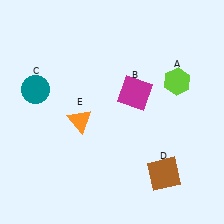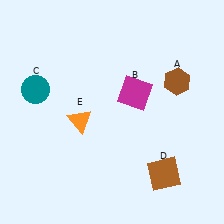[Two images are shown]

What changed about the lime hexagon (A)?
In Image 1, A is lime. In Image 2, it changed to brown.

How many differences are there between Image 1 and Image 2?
There is 1 difference between the two images.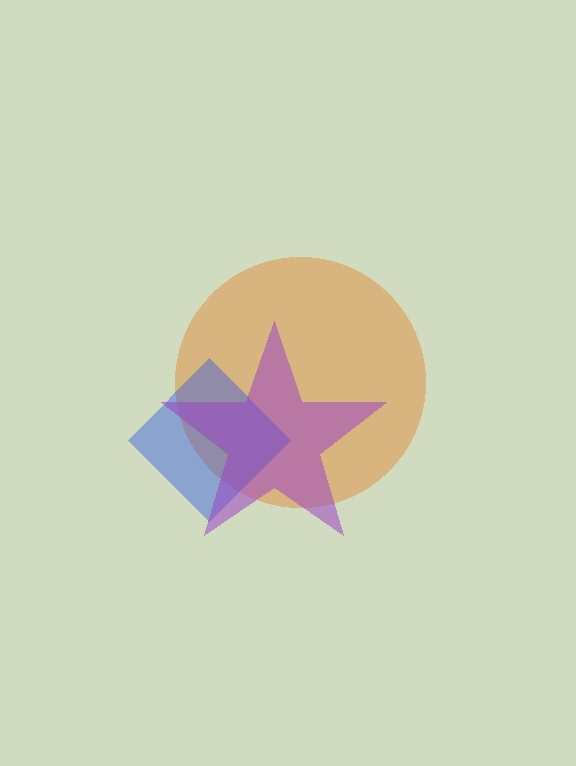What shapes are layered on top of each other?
The layered shapes are: an orange circle, a blue diamond, a purple star.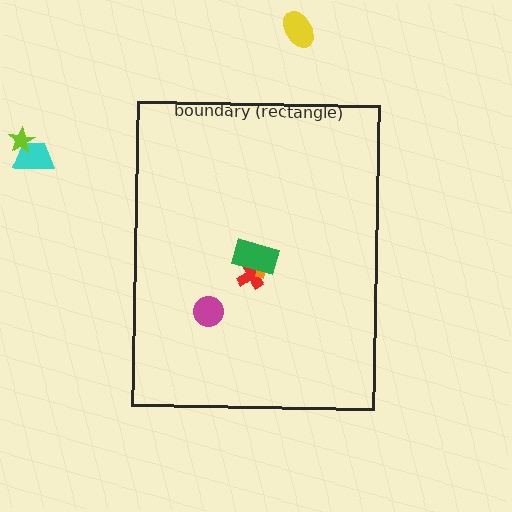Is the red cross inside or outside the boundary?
Inside.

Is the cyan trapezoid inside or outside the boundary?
Outside.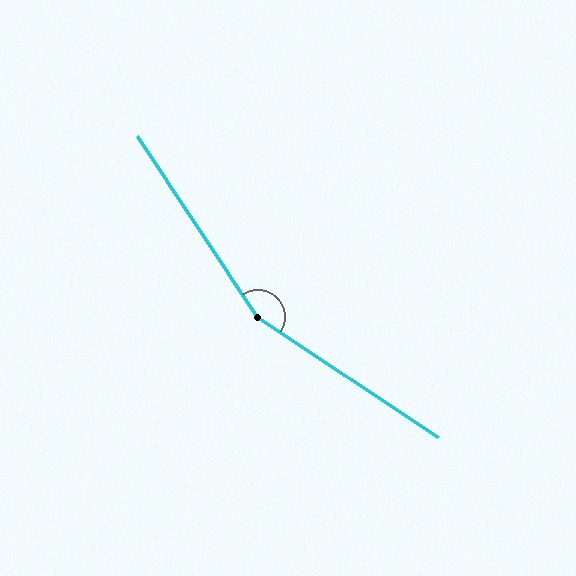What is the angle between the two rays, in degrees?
Approximately 157 degrees.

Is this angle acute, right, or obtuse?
It is obtuse.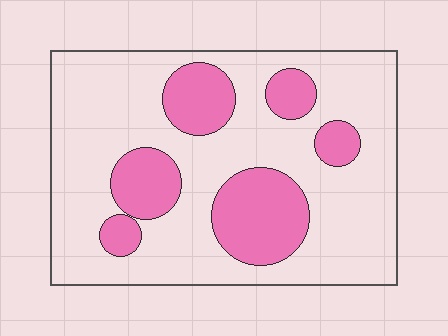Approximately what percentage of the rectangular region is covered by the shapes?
Approximately 25%.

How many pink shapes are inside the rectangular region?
6.